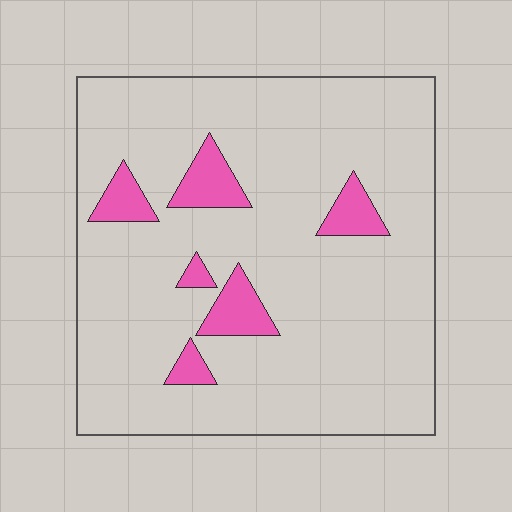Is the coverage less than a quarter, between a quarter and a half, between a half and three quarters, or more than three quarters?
Less than a quarter.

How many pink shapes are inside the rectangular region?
6.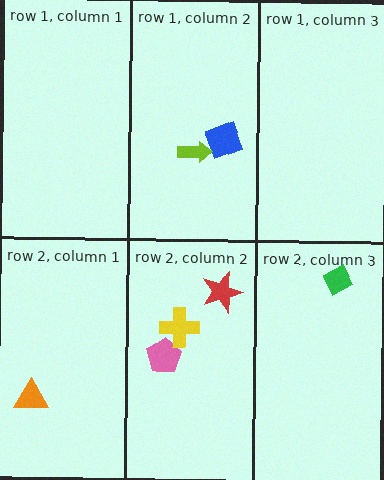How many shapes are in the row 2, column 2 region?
3.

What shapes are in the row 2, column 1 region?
The orange triangle.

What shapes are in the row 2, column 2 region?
The red star, the pink pentagon, the yellow cross.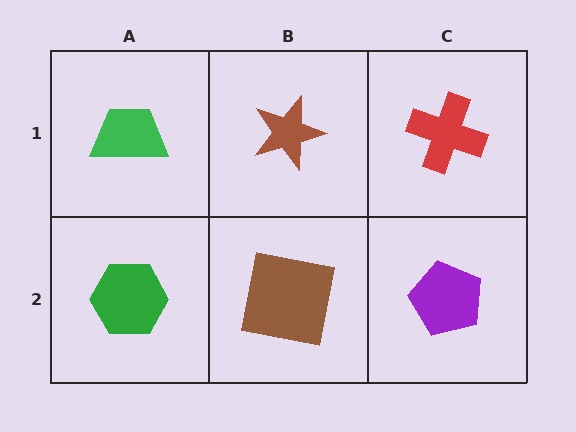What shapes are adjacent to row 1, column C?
A purple pentagon (row 2, column C), a brown star (row 1, column B).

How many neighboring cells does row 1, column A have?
2.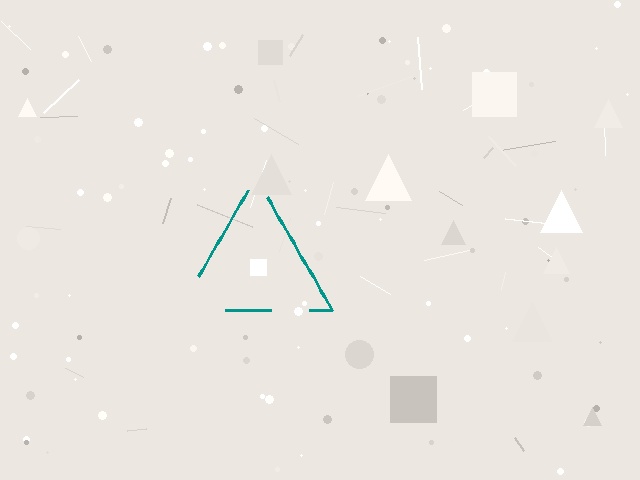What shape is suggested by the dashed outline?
The dashed outline suggests a triangle.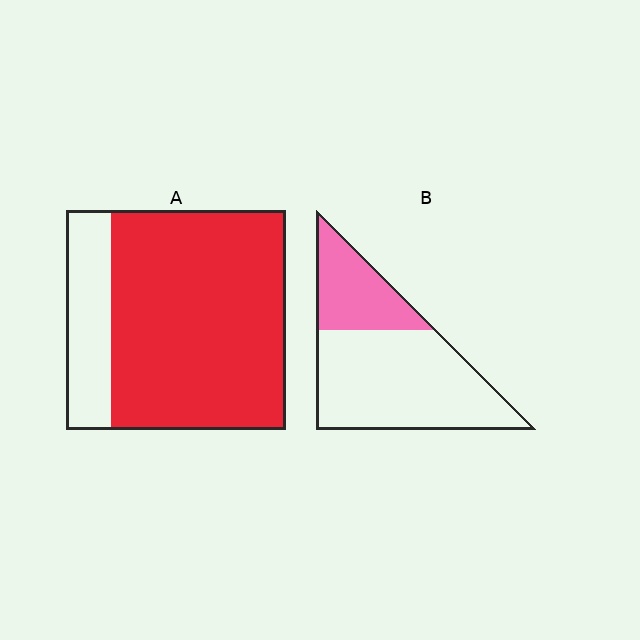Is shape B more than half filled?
No.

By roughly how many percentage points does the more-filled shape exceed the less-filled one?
By roughly 50 percentage points (A over B).